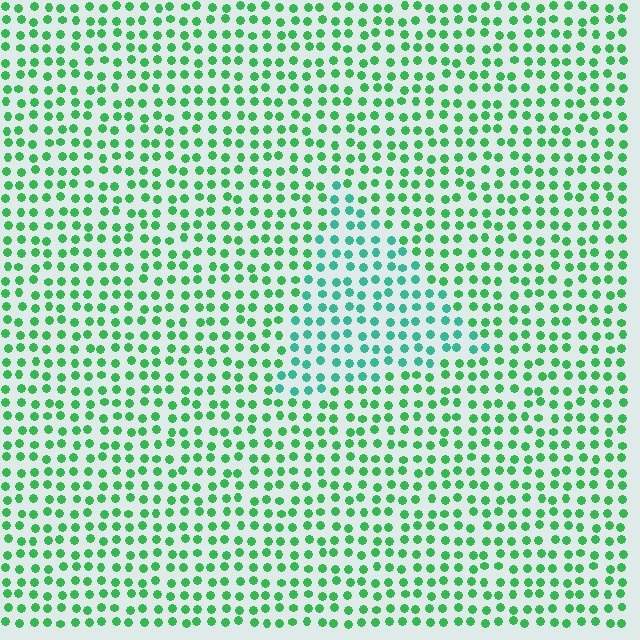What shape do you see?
I see a triangle.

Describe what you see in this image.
The image is filled with small green elements in a uniform arrangement. A triangle-shaped region is visible where the elements are tinted to a slightly different hue, forming a subtle color boundary.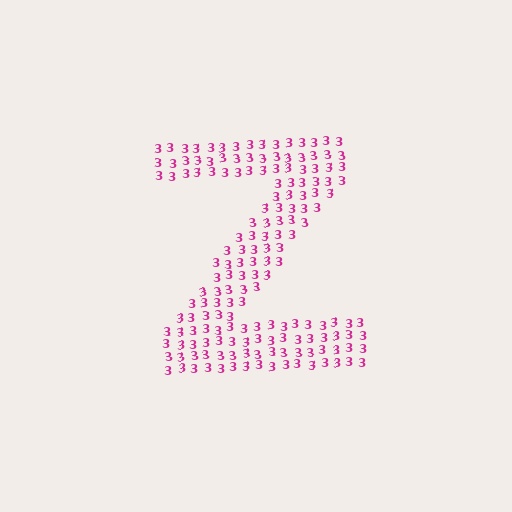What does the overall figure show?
The overall figure shows the letter Z.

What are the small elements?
The small elements are digit 3's.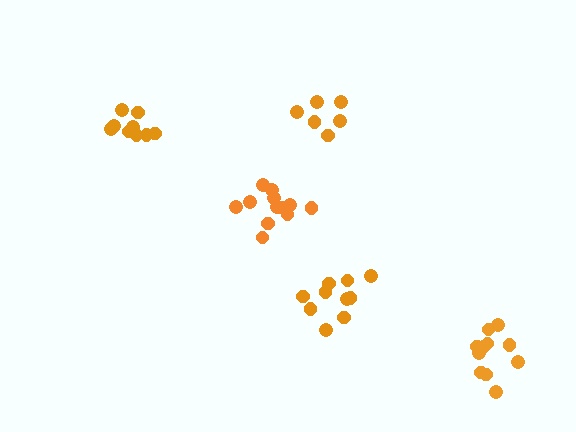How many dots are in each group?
Group 1: 11 dots, Group 2: 6 dots, Group 3: 10 dots, Group 4: 9 dots, Group 5: 12 dots (48 total).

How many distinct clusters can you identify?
There are 5 distinct clusters.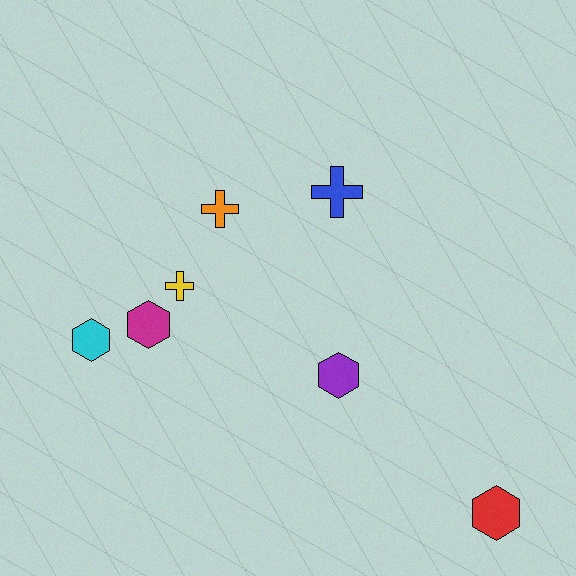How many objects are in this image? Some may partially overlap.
There are 7 objects.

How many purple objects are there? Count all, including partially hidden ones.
There is 1 purple object.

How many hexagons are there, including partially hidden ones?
There are 4 hexagons.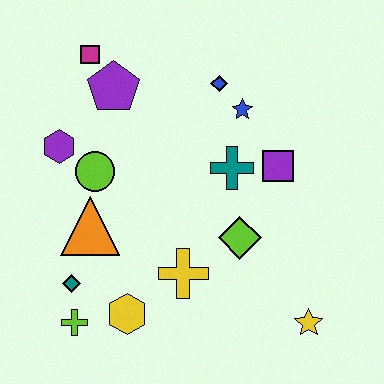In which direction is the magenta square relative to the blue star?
The magenta square is to the left of the blue star.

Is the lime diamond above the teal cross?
No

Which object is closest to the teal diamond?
The lime cross is closest to the teal diamond.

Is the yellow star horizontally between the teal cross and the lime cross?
No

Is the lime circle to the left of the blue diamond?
Yes